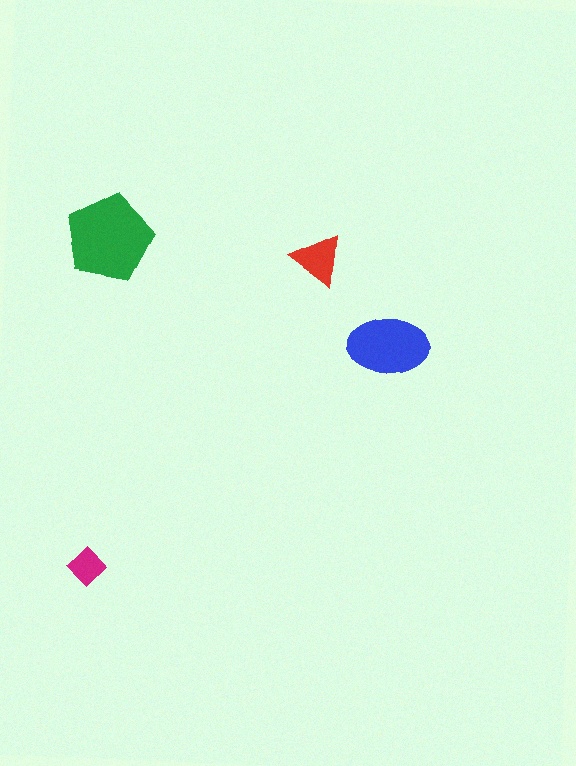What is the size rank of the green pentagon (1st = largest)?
1st.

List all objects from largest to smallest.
The green pentagon, the blue ellipse, the red triangle, the magenta diamond.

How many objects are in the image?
There are 4 objects in the image.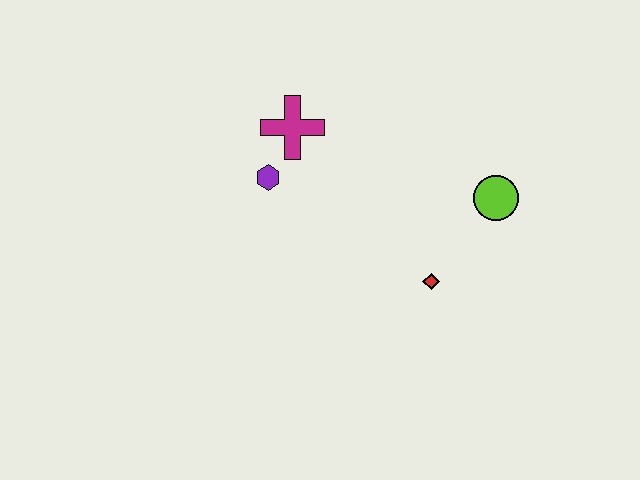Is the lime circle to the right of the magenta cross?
Yes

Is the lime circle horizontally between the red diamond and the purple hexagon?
No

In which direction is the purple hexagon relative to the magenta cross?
The purple hexagon is below the magenta cross.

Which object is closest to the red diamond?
The lime circle is closest to the red diamond.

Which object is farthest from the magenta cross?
The lime circle is farthest from the magenta cross.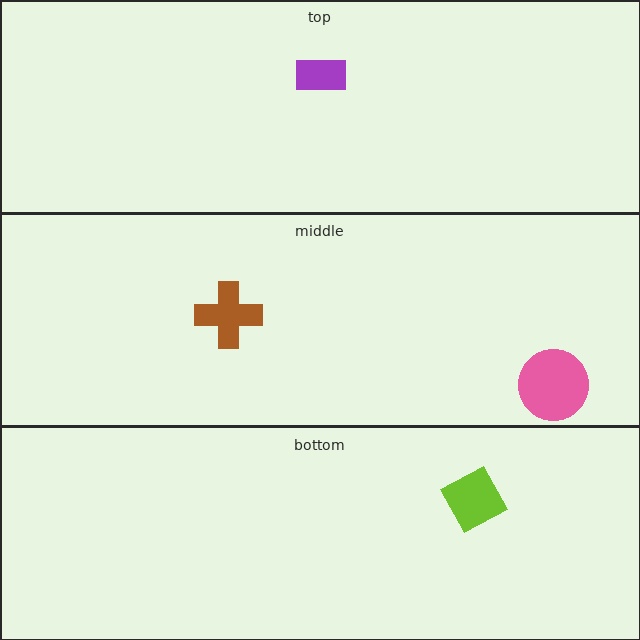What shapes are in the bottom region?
The lime diamond.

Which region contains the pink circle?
The middle region.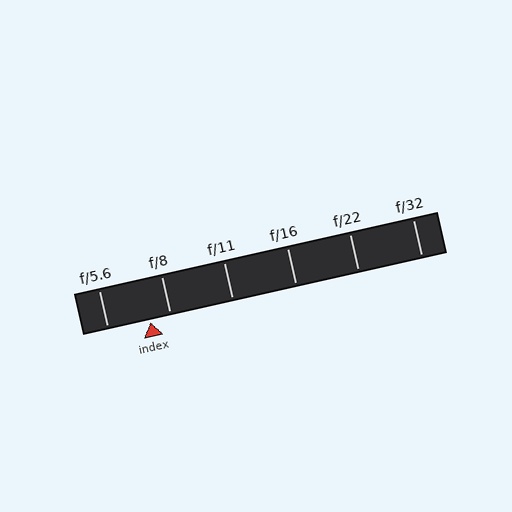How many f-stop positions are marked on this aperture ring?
There are 6 f-stop positions marked.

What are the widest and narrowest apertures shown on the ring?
The widest aperture shown is f/5.6 and the narrowest is f/32.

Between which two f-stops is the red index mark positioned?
The index mark is between f/5.6 and f/8.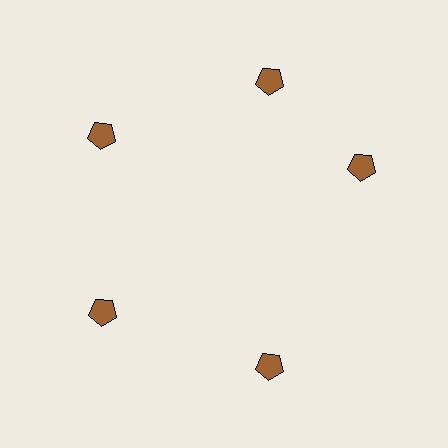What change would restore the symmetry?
The symmetry would be restored by rotating it back into even spacing with its neighbors so that all 5 pentagons sit at equal angles and equal distance from the center.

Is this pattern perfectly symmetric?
No. The 5 brown pentagons are arranged in a ring, but one element near the 3 o'clock position is rotated out of alignment along the ring, breaking the 5-fold rotational symmetry.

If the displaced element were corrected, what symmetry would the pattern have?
It would have 5-fold rotational symmetry — the pattern would map onto itself every 72 degrees.